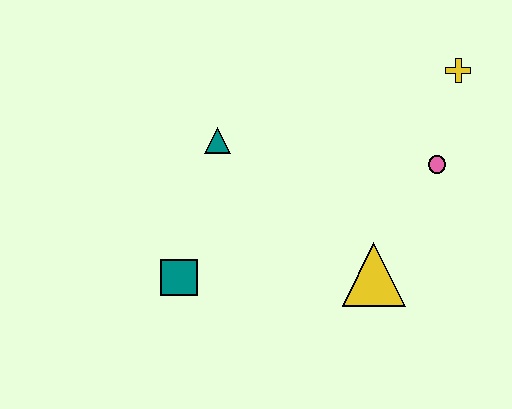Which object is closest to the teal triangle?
The teal square is closest to the teal triangle.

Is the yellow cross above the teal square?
Yes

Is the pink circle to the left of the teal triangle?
No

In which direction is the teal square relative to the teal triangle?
The teal square is below the teal triangle.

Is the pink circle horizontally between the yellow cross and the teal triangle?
Yes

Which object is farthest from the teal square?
The yellow cross is farthest from the teal square.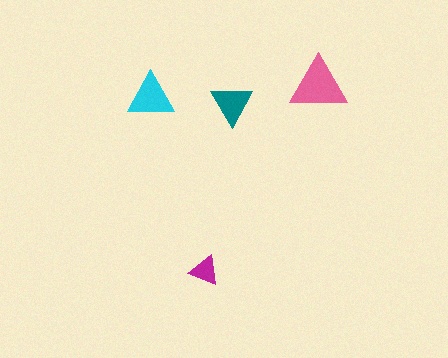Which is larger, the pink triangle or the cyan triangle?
The pink one.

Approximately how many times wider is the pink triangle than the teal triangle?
About 1.5 times wider.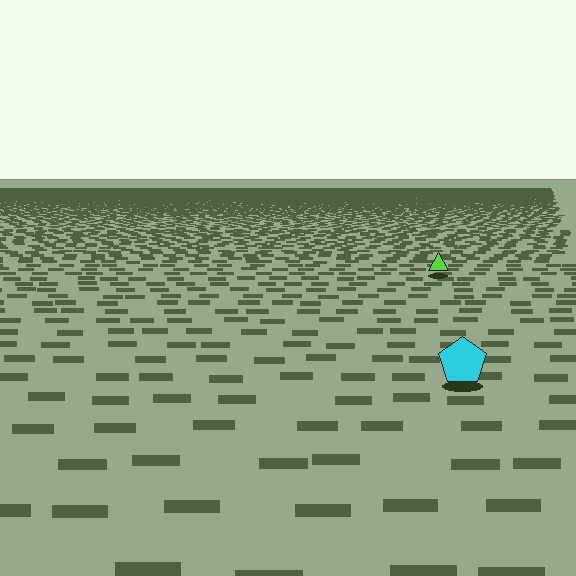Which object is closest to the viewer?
The cyan pentagon is closest. The texture marks near it are larger and more spread out.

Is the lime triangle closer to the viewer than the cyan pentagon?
No. The cyan pentagon is closer — you can tell from the texture gradient: the ground texture is coarser near it.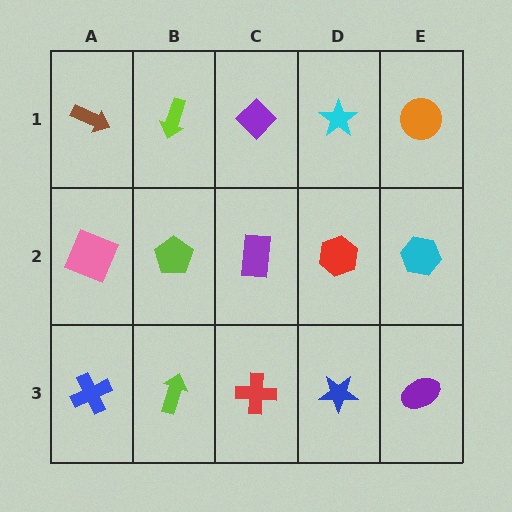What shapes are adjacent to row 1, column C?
A purple rectangle (row 2, column C), a lime arrow (row 1, column B), a cyan star (row 1, column D).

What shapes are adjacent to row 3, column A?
A pink square (row 2, column A), a lime arrow (row 3, column B).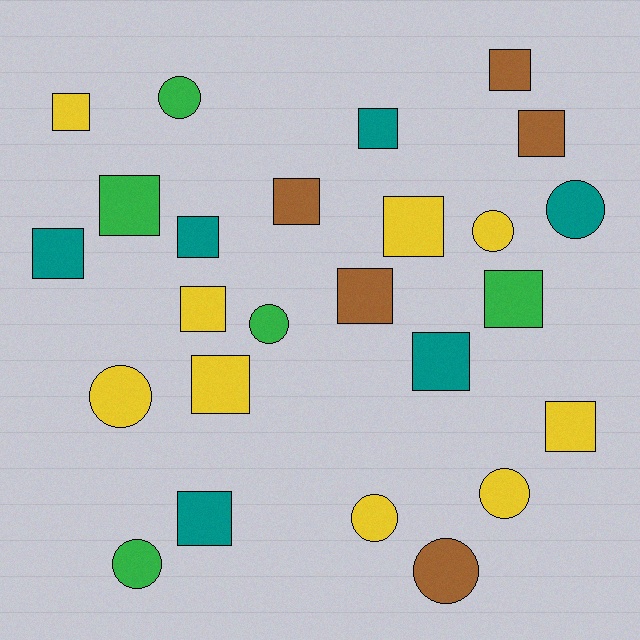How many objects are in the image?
There are 25 objects.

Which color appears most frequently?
Yellow, with 9 objects.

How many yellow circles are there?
There are 4 yellow circles.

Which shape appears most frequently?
Square, with 16 objects.